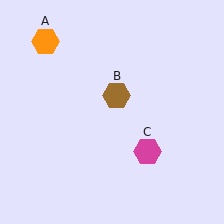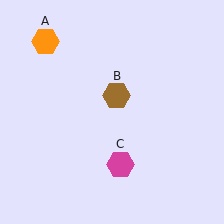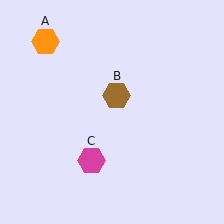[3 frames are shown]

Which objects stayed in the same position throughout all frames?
Orange hexagon (object A) and brown hexagon (object B) remained stationary.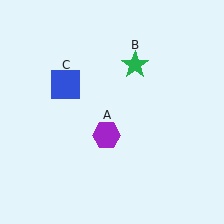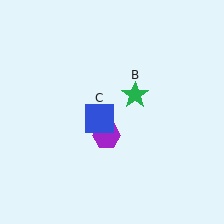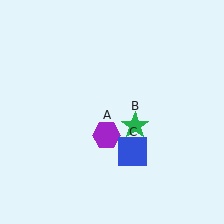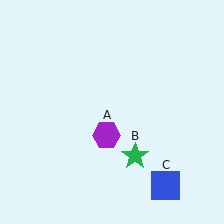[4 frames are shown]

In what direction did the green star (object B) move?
The green star (object B) moved down.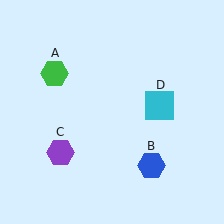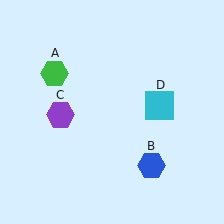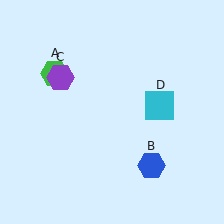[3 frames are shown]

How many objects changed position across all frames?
1 object changed position: purple hexagon (object C).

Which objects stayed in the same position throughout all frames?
Green hexagon (object A) and blue hexagon (object B) and cyan square (object D) remained stationary.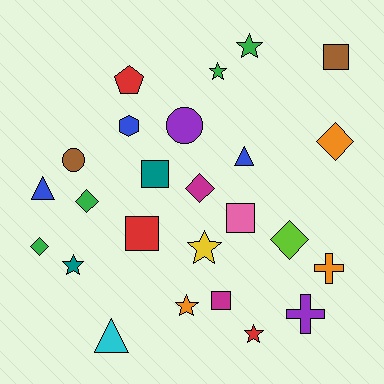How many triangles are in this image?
There are 3 triangles.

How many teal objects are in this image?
There are 2 teal objects.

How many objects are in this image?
There are 25 objects.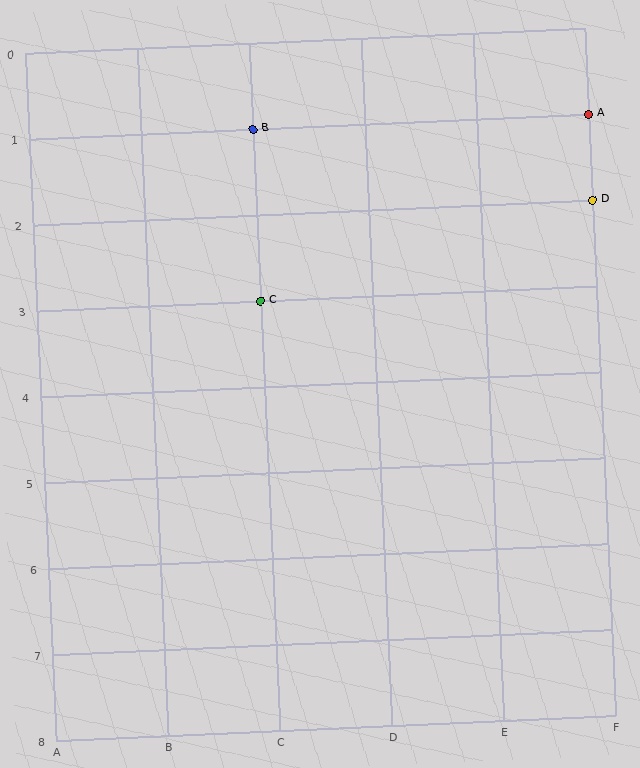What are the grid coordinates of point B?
Point B is at grid coordinates (C, 1).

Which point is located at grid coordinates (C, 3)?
Point C is at (C, 3).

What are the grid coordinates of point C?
Point C is at grid coordinates (C, 3).